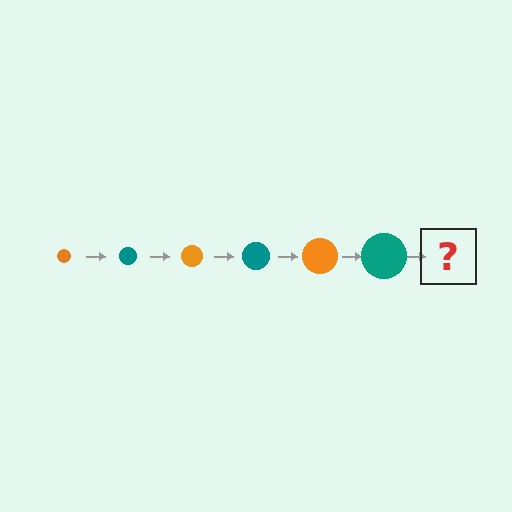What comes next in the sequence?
The next element should be an orange circle, larger than the previous one.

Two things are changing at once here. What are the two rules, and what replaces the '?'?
The two rules are that the circle grows larger each step and the color cycles through orange and teal. The '?' should be an orange circle, larger than the previous one.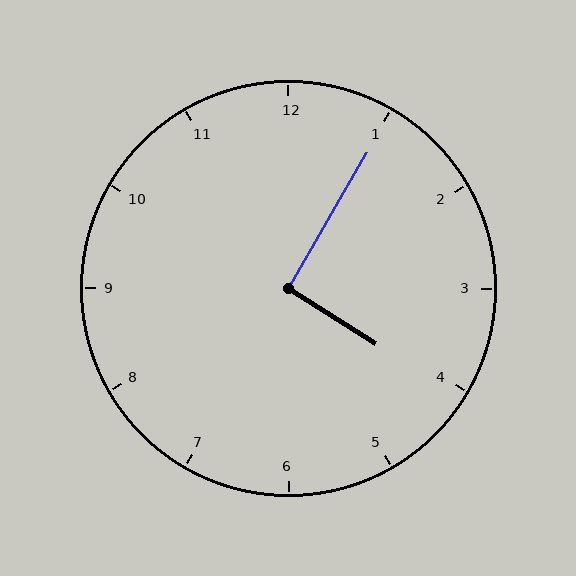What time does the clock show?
4:05.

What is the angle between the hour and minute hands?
Approximately 92 degrees.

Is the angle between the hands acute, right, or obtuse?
It is right.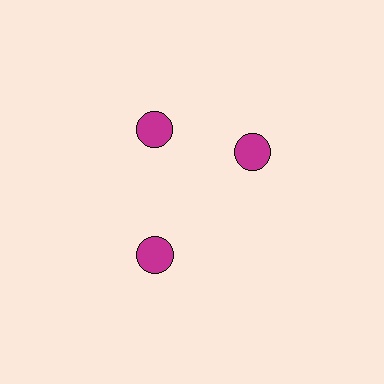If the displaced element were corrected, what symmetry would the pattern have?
It would have 3-fold rotational symmetry — the pattern would map onto itself every 120 degrees.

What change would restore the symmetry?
The symmetry would be restored by rotating it back into even spacing with its neighbors so that all 3 circles sit at equal angles and equal distance from the center.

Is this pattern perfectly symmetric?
No. The 3 magenta circles are arranged in a ring, but one element near the 3 o'clock position is rotated out of alignment along the ring, breaking the 3-fold rotational symmetry.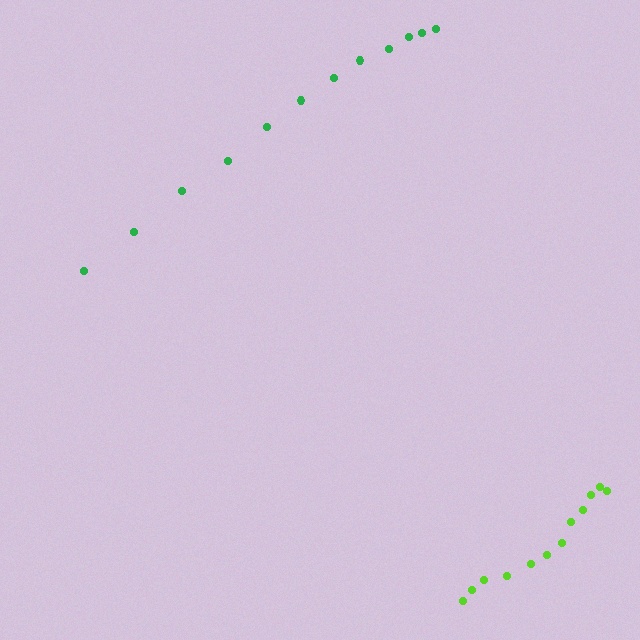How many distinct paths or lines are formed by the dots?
There are 2 distinct paths.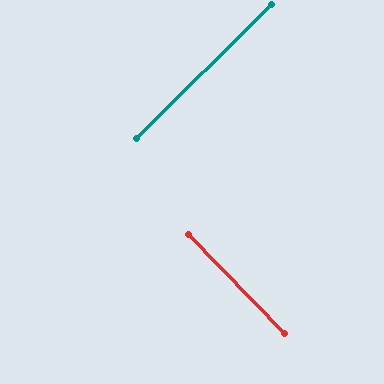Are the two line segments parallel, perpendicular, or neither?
Perpendicular — they meet at approximately 89°.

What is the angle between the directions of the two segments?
Approximately 89 degrees.